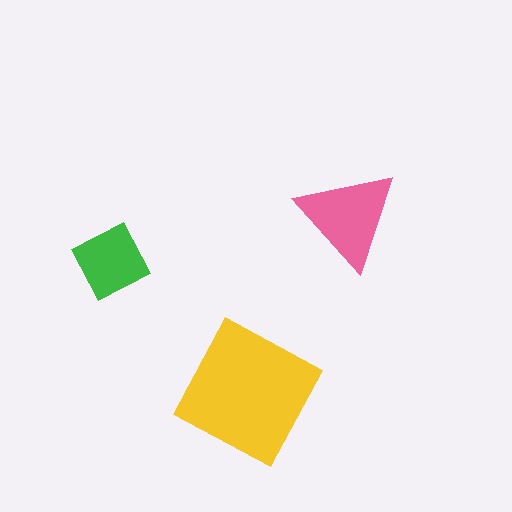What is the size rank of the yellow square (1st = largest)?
1st.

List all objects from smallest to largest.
The green diamond, the pink triangle, the yellow square.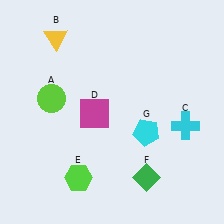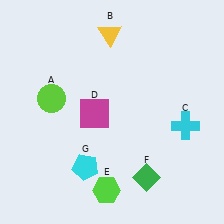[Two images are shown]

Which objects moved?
The objects that moved are: the yellow triangle (B), the lime hexagon (E), the cyan pentagon (G).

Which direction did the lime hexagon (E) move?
The lime hexagon (E) moved right.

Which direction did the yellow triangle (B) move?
The yellow triangle (B) moved right.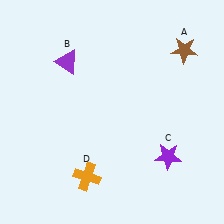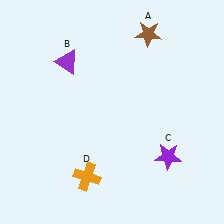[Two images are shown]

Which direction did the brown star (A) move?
The brown star (A) moved left.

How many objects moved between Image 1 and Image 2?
1 object moved between the two images.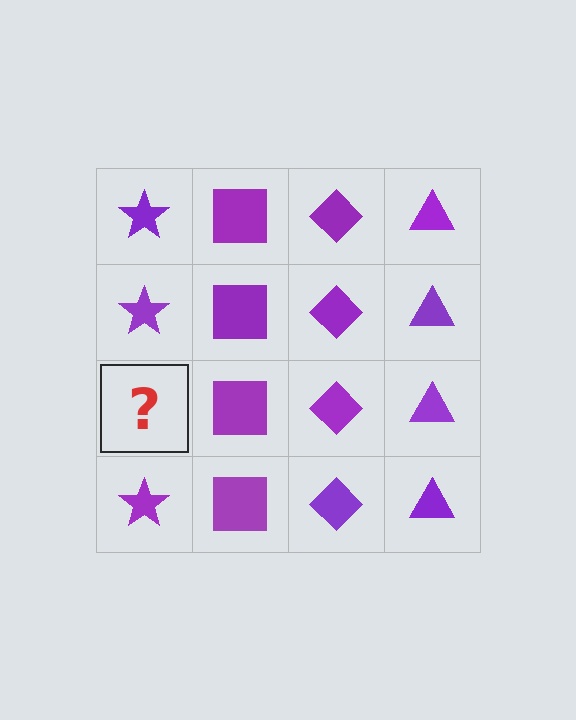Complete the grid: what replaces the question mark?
The question mark should be replaced with a purple star.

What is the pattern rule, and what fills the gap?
The rule is that each column has a consistent shape. The gap should be filled with a purple star.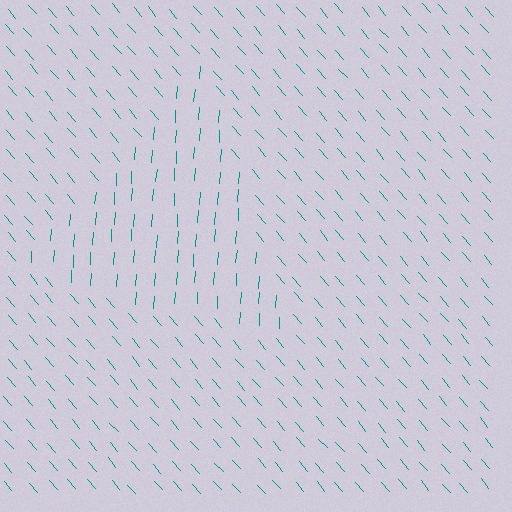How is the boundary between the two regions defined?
The boundary is defined purely by a change in line orientation (approximately 45 degrees difference). All lines are the same color and thickness.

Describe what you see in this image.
The image is filled with small teal line segments. A triangle region in the image has lines oriented differently from the surrounding lines, creating a visible texture boundary.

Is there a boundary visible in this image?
Yes, there is a texture boundary formed by a change in line orientation.